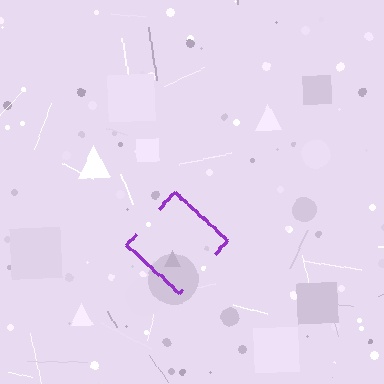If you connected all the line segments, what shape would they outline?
They would outline a diamond.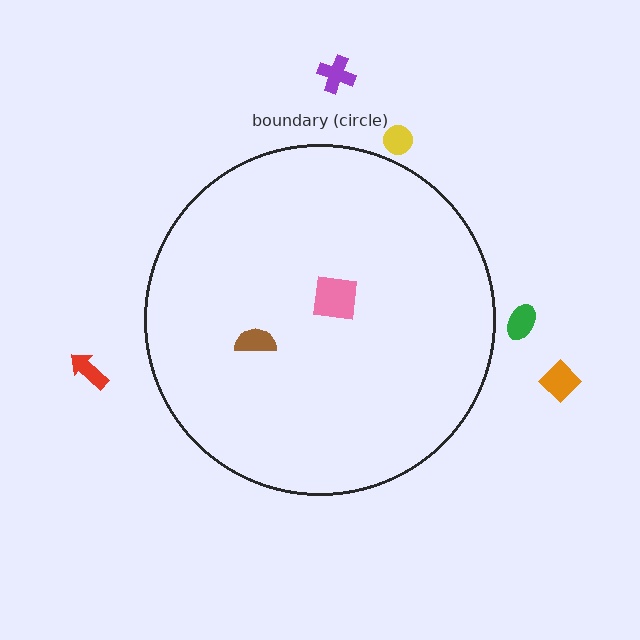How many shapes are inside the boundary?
2 inside, 5 outside.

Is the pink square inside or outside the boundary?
Inside.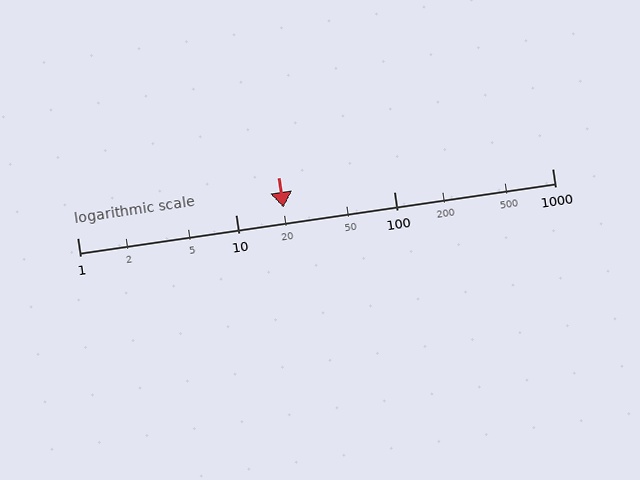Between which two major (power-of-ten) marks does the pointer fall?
The pointer is between 10 and 100.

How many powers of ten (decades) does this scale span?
The scale spans 3 decades, from 1 to 1000.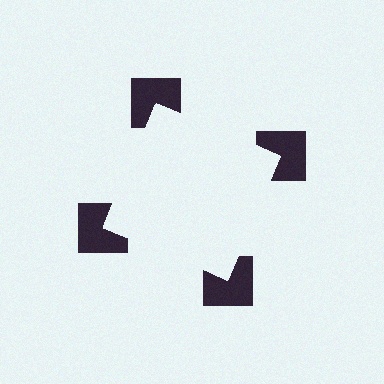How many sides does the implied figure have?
4 sides.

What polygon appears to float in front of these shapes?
An illusory square — its edges are inferred from the aligned wedge cuts in the notched squares, not physically drawn.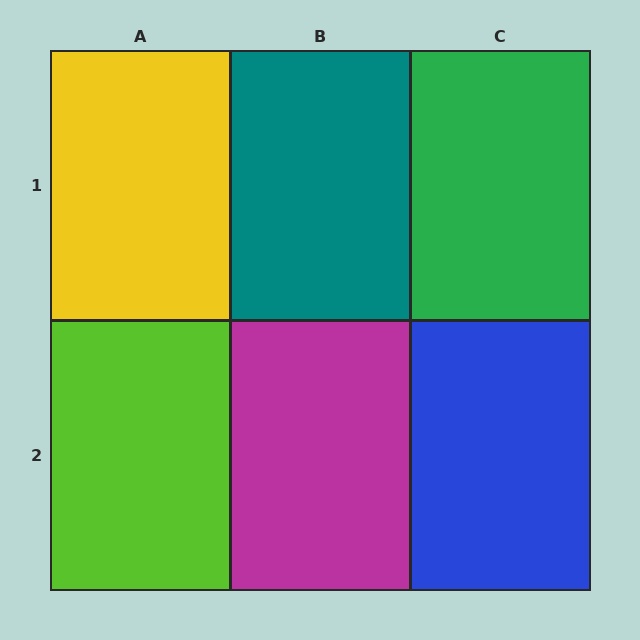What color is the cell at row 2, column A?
Lime.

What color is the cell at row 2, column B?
Magenta.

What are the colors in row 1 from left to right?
Yellow, teal, green.